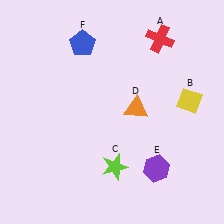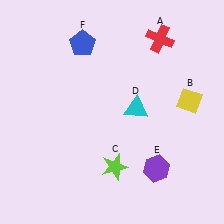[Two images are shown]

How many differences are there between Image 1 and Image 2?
There is 1 difference between the two images.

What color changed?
The triangle (D) changed from orange in Image 1 to cyan in Image 2.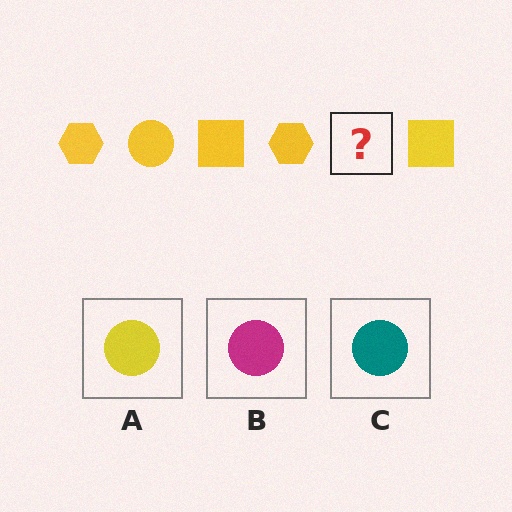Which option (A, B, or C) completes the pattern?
A.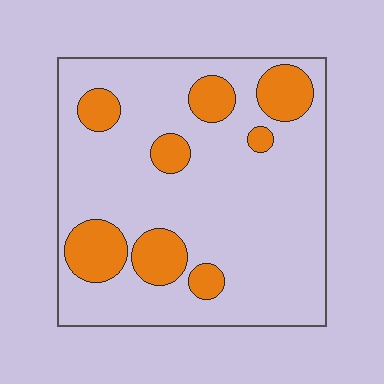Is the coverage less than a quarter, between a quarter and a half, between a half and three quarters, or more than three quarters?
Less than a quarter.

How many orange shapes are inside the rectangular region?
8.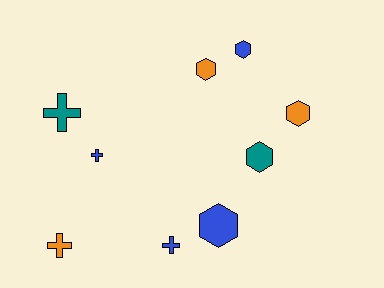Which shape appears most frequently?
Hexagon, with 5 objects.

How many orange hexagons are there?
There are 2 orange hexagons.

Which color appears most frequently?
Blue, with 4 objects.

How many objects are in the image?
There are 9 objects.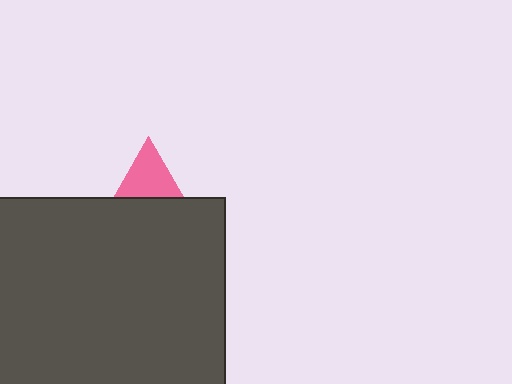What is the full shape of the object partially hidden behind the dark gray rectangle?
The partially hidden object is a pink triangle.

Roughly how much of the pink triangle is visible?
A small part of it is visible (roughly 35%).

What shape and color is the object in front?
The object in front is a dark gray rectangle.